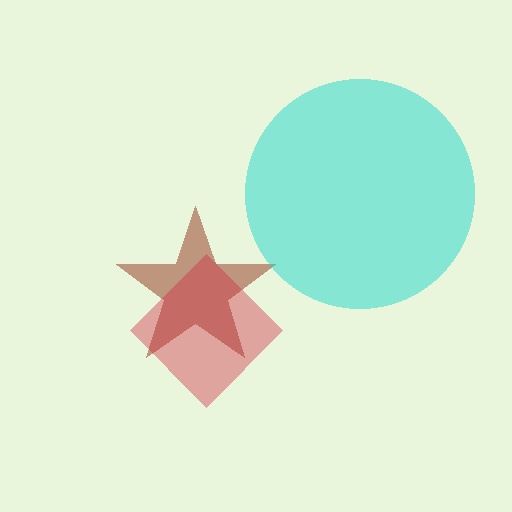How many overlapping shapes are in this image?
There are 3 overlapping shapes in the image.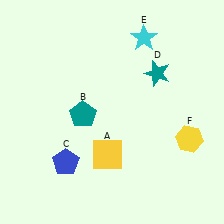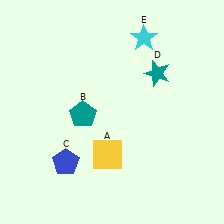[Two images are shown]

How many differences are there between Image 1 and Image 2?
There is 1 difference between the two images.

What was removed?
The yellow hexagon (F) was removed in Image 2.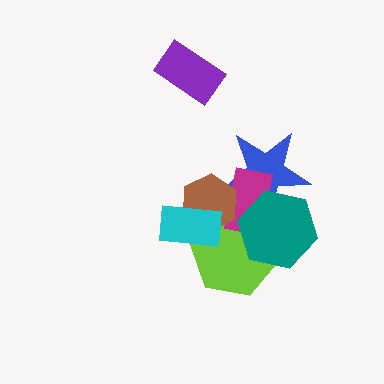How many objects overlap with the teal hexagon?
3 objects overlap with the teal hexagon.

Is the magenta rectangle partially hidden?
Yes, it is partially covered by another shape.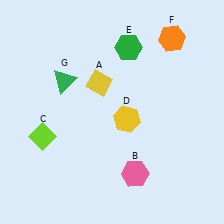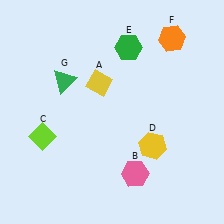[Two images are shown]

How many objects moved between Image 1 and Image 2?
1 object moved between the two images.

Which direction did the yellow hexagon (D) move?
The yellow hexagon (D) moved down.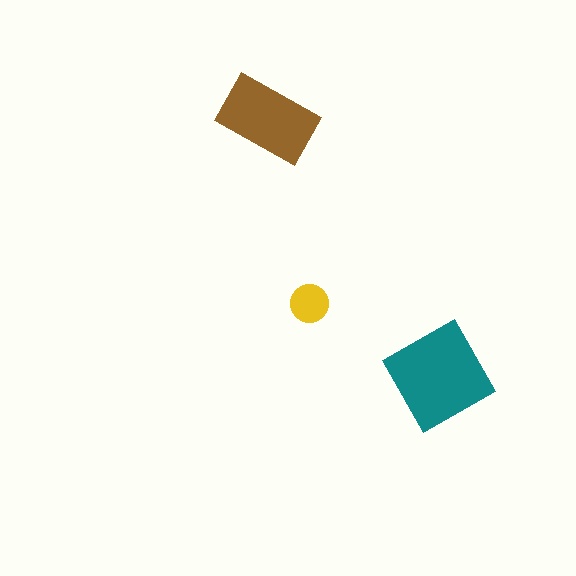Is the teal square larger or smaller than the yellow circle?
Larger.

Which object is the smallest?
The yellow circle.